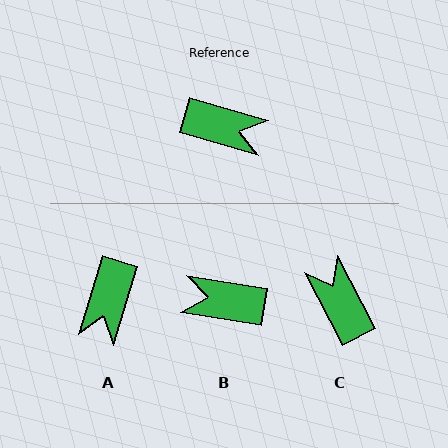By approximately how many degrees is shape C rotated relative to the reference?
Approximately 134 degrees counter-clockwise.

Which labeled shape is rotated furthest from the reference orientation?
B, about 173 degrees away.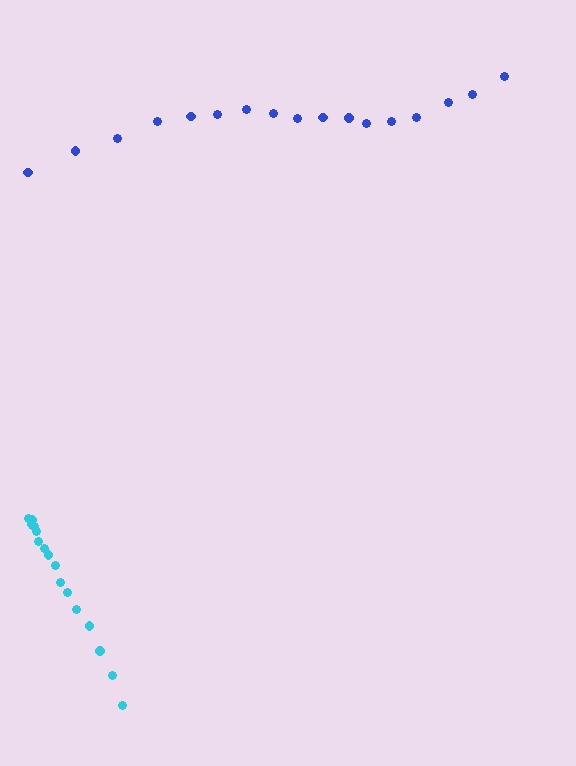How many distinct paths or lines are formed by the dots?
There are 2 distinct paths.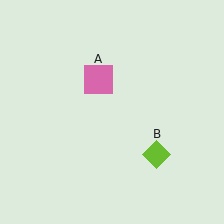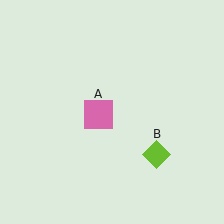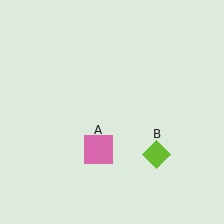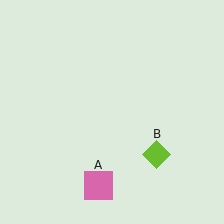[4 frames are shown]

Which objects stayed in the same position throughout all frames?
Lime diamond (object B) remained stationary.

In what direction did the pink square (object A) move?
The pink square (object A) moved down.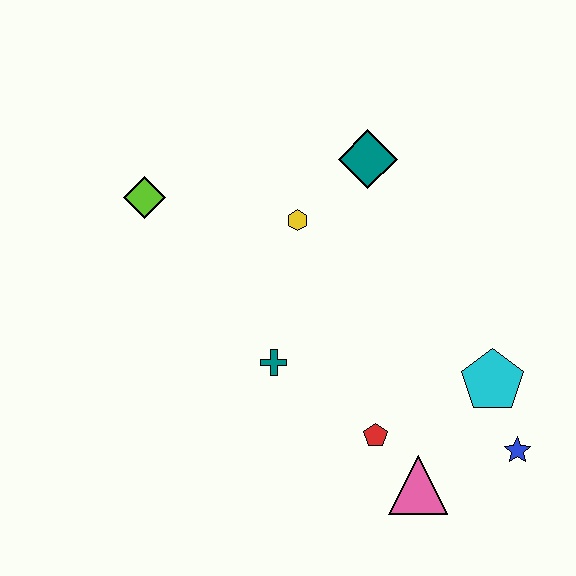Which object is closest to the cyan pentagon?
The blue star is closest to the cyan pentagon.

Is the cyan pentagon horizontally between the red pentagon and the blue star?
Yes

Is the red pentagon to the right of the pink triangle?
No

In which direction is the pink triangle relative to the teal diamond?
The pink triangle is below the teal diamond.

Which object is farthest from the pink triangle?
The lime diamond is farthest from the pink triangle.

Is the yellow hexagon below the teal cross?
No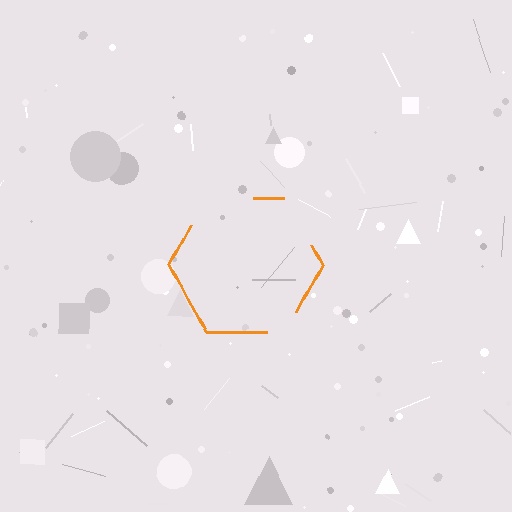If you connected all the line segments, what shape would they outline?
They would outline a hexagon.